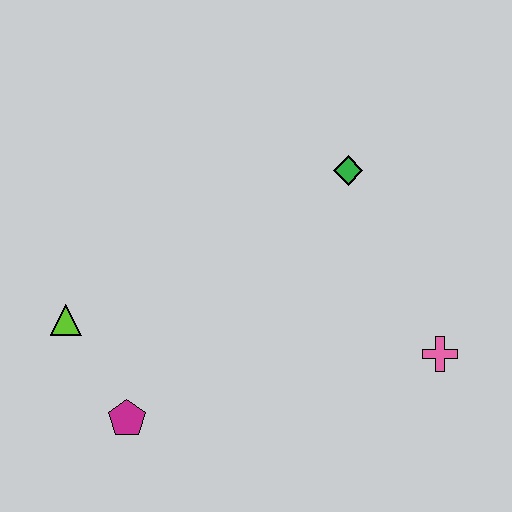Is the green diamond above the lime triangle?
Yes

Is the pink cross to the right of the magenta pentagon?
Yes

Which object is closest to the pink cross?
The green diamond is closest to the pink cross.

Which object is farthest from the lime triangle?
The pink cross is farthest from the lime triangle.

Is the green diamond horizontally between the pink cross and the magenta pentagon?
Yes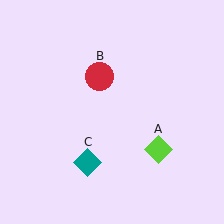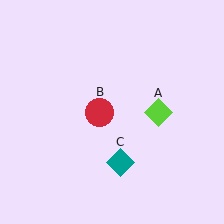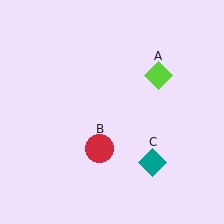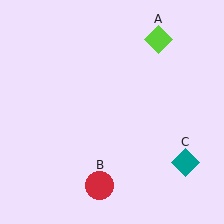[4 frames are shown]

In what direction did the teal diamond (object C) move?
The teal diamond (object C) moved right.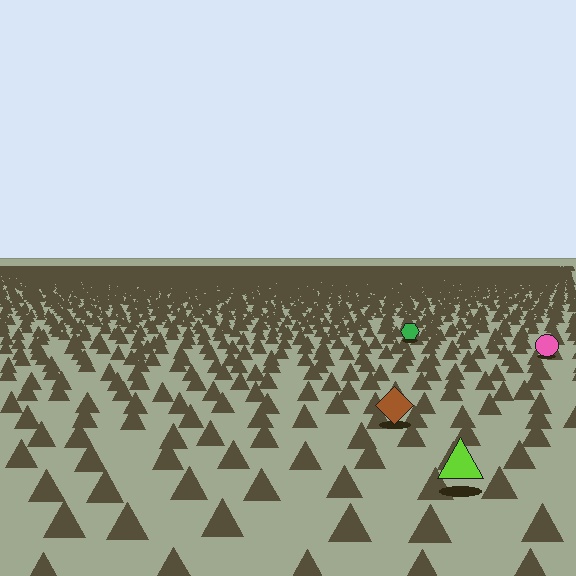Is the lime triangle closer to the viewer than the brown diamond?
Yes. The lime triangle is closer — you can tell from the texture gradient: the ground texture is coarser near it.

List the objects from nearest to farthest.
From nearest to farthest: the lime triangle, the brown diamond, the pink circle, the green hexagon.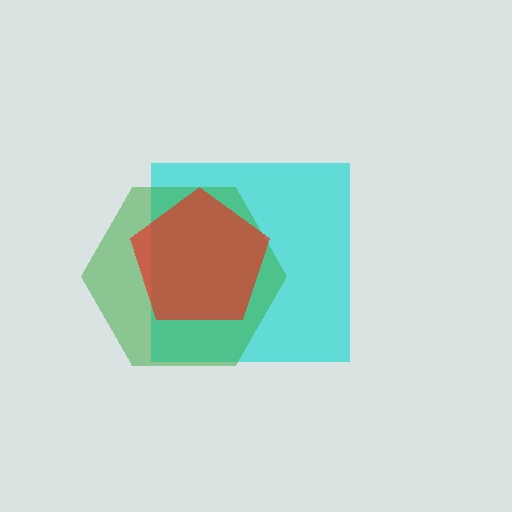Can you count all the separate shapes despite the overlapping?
Yes, there are 3 separate shapes.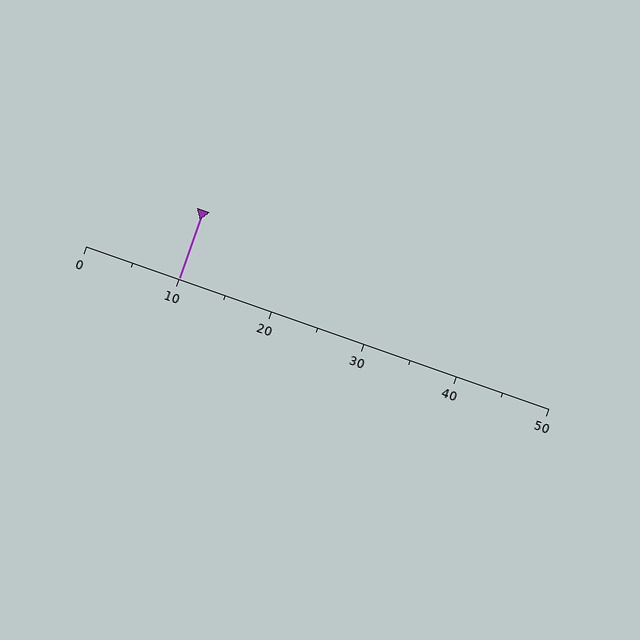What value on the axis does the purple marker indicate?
The marker indicates approximately 10.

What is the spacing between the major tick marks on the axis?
The major ticks are spaced 10 apart.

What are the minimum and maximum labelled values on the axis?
The axis runs from 0 to 50.